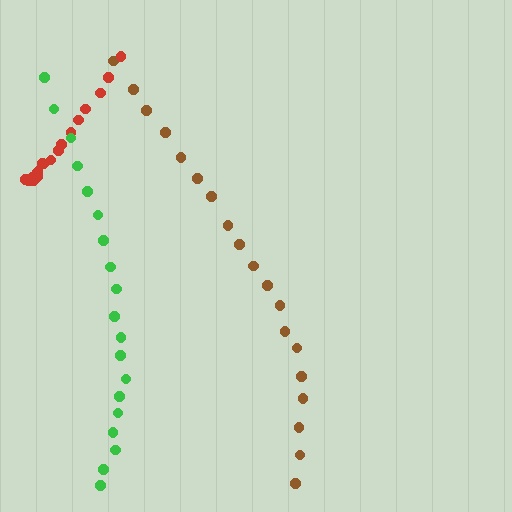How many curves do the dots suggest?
There are 3 distinct paths.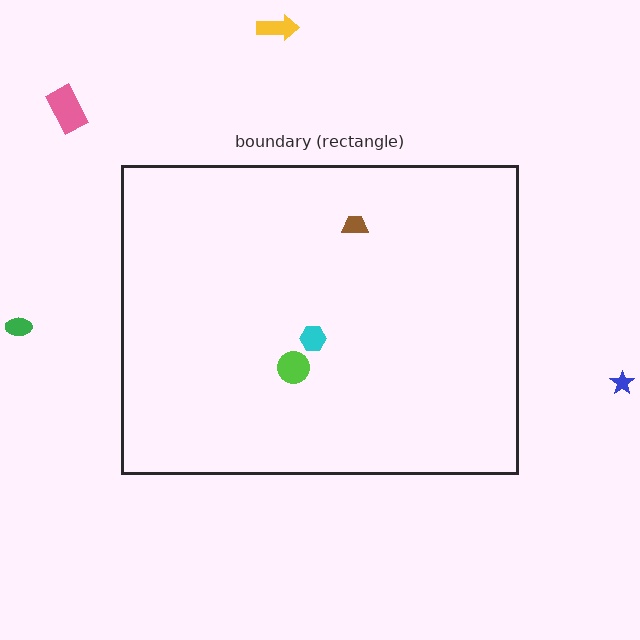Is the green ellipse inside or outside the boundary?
Outside.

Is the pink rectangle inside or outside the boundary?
Outside.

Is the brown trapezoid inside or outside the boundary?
Inside.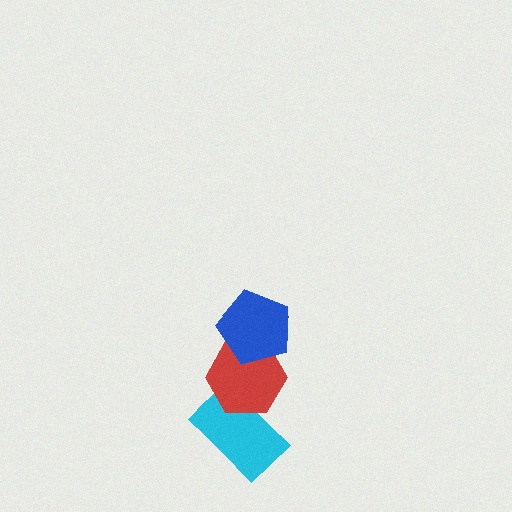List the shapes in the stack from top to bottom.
From top to bottom: the blue pentagon, the red hexagon, the cyan rectangle.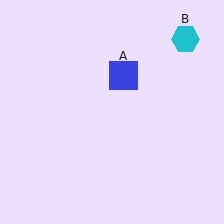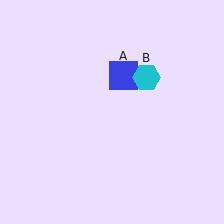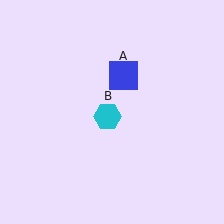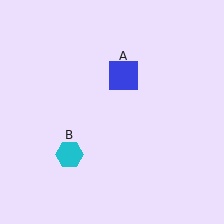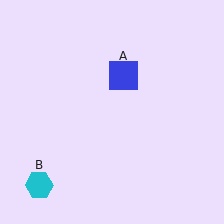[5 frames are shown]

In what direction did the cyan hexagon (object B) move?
The cyan hexagon (object B) moved down and to the left.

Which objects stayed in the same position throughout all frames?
Blue square (object A) remained stationary.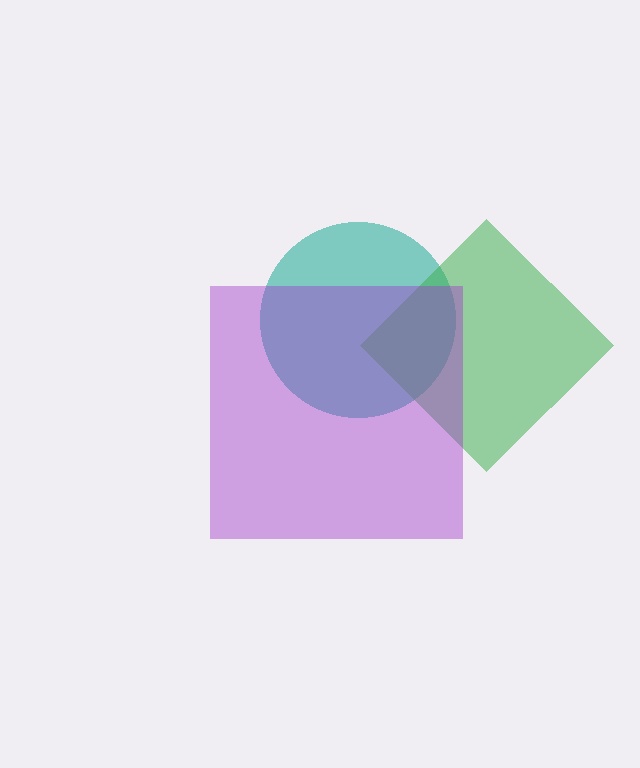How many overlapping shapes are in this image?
There are 3 overlapping shapes in the image.